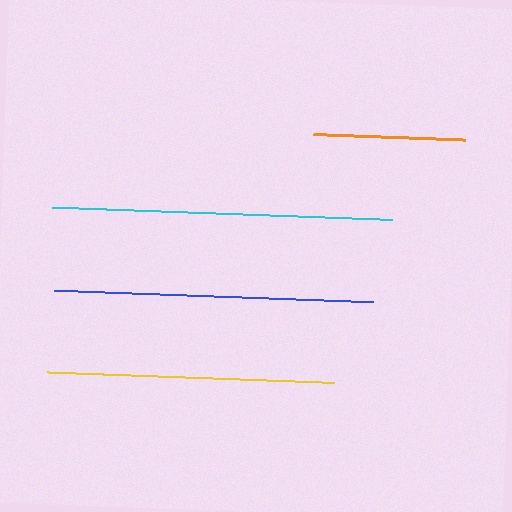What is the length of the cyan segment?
The cyan segment is approximately 341 pixels long.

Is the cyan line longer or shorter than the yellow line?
The cyan line is longer than the yellow line.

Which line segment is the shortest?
The orange line is the shortest at approximately 152 pixels.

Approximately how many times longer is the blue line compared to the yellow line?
The blue line is approximately 1.1 times the length of the yellow line.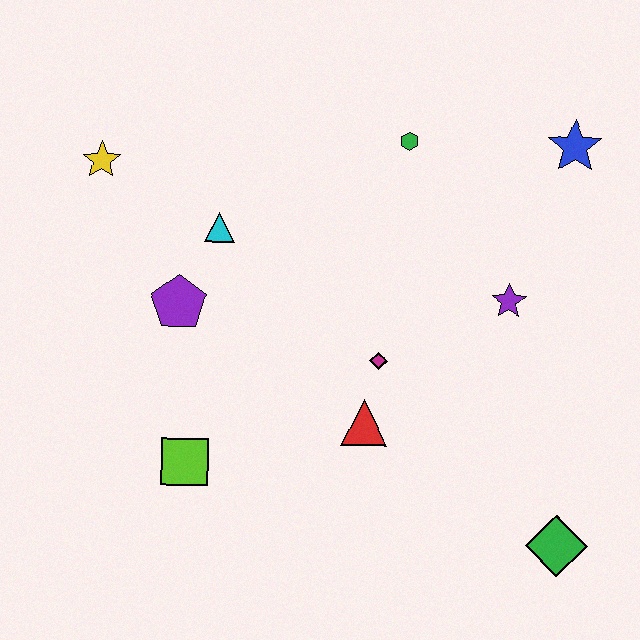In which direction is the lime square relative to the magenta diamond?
The lime square is to the left of the magenta diamond.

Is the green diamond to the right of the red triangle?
Yes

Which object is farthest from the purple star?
The yellow star is farthest from the purple star.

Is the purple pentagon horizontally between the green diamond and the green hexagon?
No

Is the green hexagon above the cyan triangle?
Yes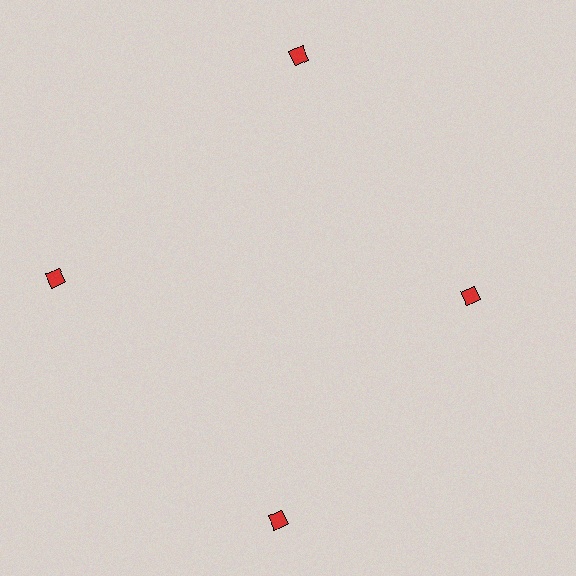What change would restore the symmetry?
The symmetry would be restored by moving it outward, back onto the ring so that all 4 diamonds sit at equal angles and equal distance from the center.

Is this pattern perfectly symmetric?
No. The 4 red diamonds are arranged in a ring, but one element near the 3 o'clock position is pulled inward toward the center, breaking the 4-fold rotational symmetry.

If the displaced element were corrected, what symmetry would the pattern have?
It would have 4-fold rotational symmetry — the pattern would map onto itself every 90 degrees.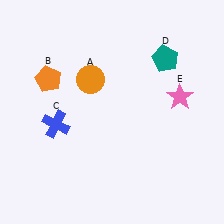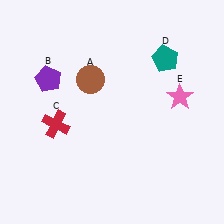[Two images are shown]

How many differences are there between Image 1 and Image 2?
There are 3 differences between the two images.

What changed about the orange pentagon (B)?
In Image 1, B is orange. In Image 2, it changed to purple.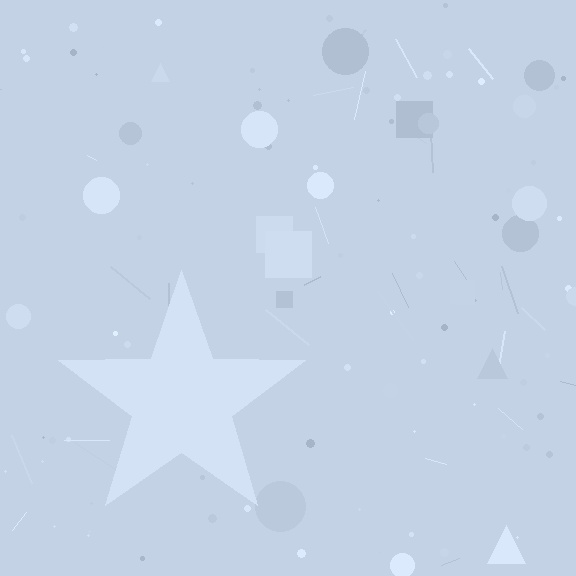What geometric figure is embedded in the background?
A star is embedded in the background.